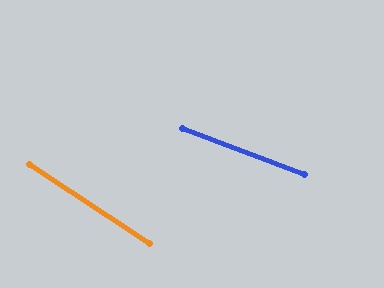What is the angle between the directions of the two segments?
Approximately 12 degrees.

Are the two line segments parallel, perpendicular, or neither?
Neither parallel nor perpendicular — they differ by about 12°.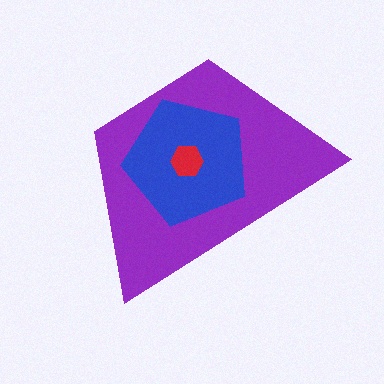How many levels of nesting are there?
3.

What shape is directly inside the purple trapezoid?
The blue pentagon.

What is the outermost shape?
The purple trapezoid.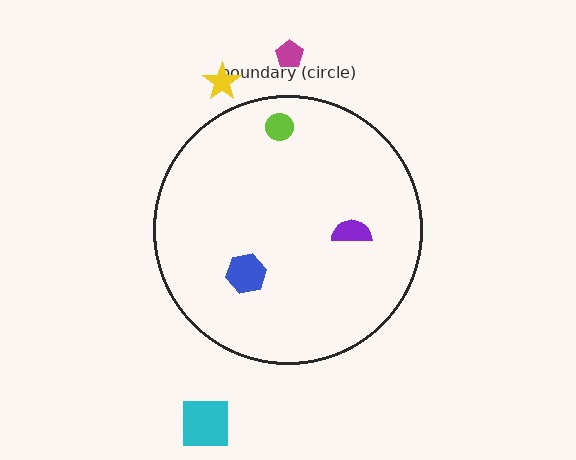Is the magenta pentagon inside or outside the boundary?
Outside.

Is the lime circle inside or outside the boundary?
Inside.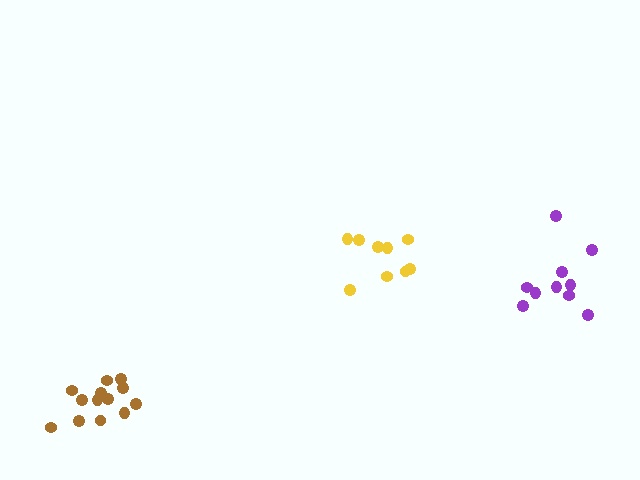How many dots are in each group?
Group 1: 9 dots, Group 2: 10 dots, Group 3: 13 dots (32 total).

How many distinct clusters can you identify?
There are 3 distinct clusters.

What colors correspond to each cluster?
The clusters are colored: yellow, purple, brown.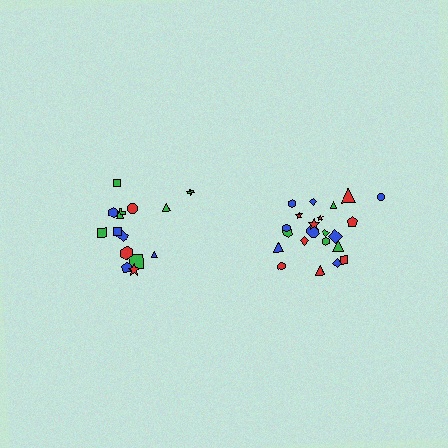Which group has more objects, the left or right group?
The right group.